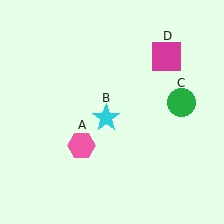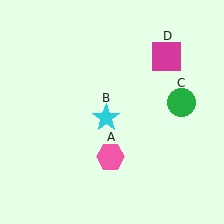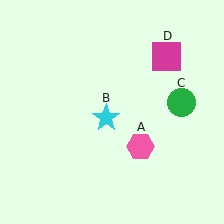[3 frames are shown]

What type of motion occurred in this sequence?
The pink hexagon (object A) rotated counterclockwise around the center of the scene.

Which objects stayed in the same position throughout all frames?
Cyan star (object B) and green circle (object C) and magenta square (object D) remained stationary.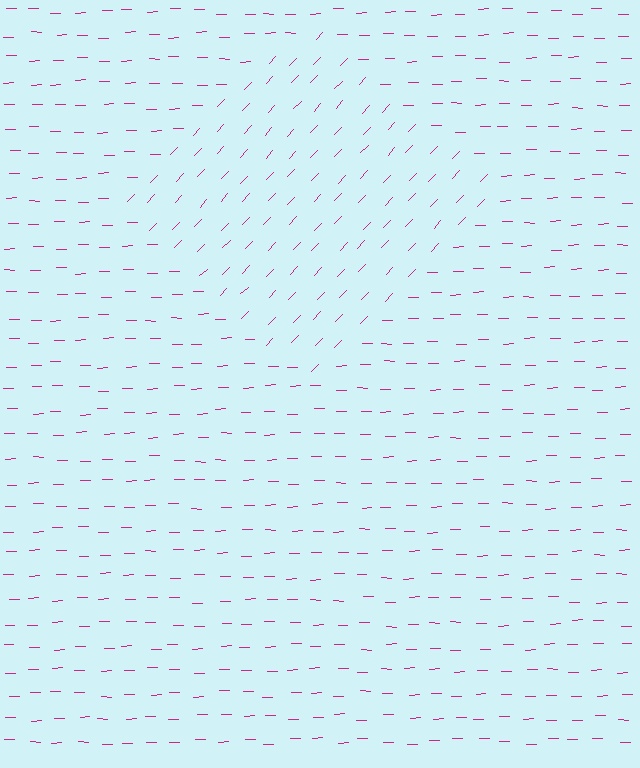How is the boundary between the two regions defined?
The boundary is defined purely by a change in line orientation (approximately 45 degrees difference). All lines are the same color and thickness.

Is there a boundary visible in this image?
Yes, there is a texture boundary formed by a change in line orientation.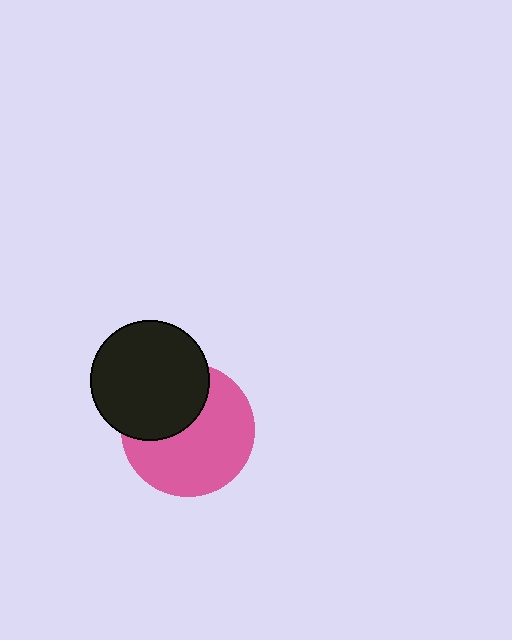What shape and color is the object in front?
The object in front is a black circle.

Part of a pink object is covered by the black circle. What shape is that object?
It is a circle.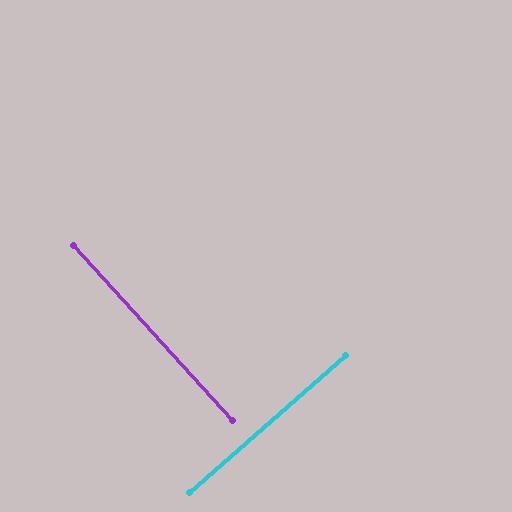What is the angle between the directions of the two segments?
Approximately 89 degrees.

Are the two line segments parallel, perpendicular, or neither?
Perpendicular — they meet at approximately 89°.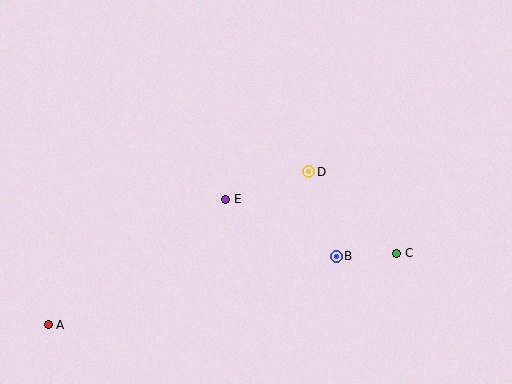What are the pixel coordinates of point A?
Point A is at (48, 325).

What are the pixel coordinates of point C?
Point C is at (397, 253).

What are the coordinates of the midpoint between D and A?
The midpoint between D and A is at (178, 248).